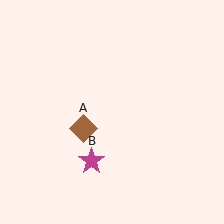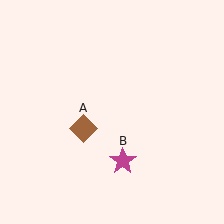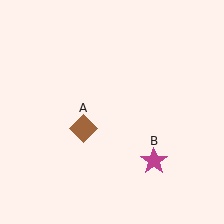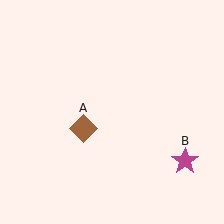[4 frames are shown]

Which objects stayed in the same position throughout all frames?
Brown diamond (object A) remained stationary.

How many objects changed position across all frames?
1 object changed position: magenta star (object B).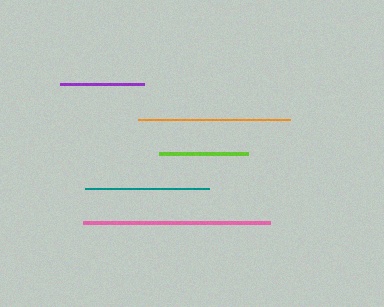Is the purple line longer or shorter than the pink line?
The pink line is longer than the purple line.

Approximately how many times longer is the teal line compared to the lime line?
The teal line is approximately 1.4 times the length of the lime line.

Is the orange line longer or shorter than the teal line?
The orange line is longer than the teal line.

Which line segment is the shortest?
The purple line is the shortest at approximately 84 pixels.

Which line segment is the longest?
The pink line is the longest at approximately 188 pixels.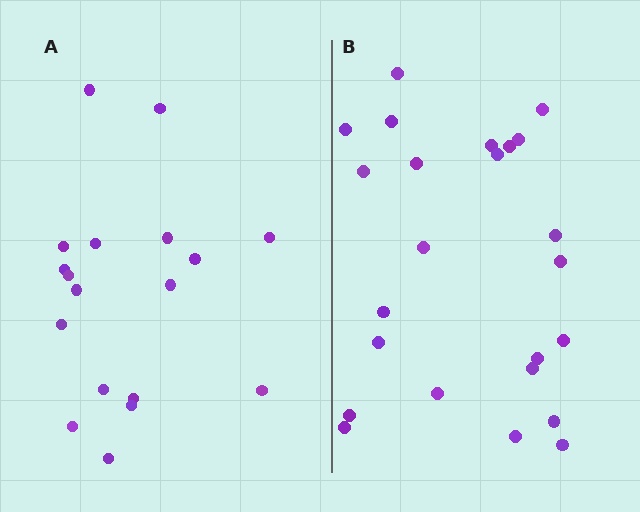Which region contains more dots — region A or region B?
Region B (the right region) has more dots.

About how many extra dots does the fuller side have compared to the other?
Region B has about 6 more dots than region A.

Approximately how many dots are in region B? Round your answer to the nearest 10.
About 20 dots. (The exact count is 24, which rounds to 20.)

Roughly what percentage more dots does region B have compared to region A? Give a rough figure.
About 35% more.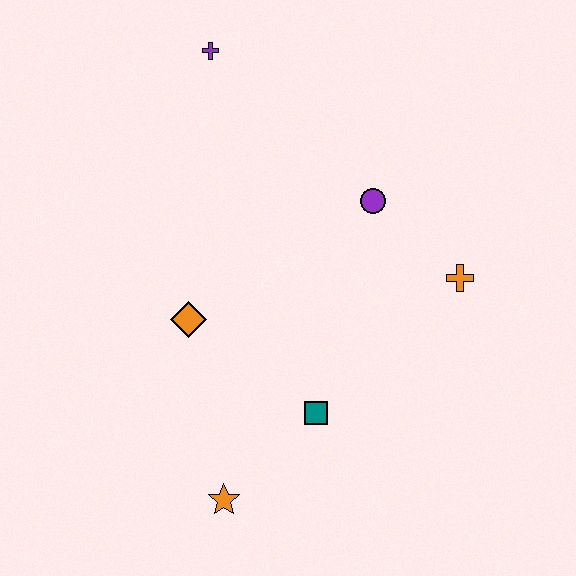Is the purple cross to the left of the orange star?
Yes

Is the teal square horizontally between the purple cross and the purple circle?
Yes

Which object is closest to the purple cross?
The purple circle is closest to the purple cross.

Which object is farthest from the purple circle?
The orange star is farthest from the purple circle.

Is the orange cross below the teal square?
No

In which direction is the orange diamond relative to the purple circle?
The orange diamond is to the left of the purple circle.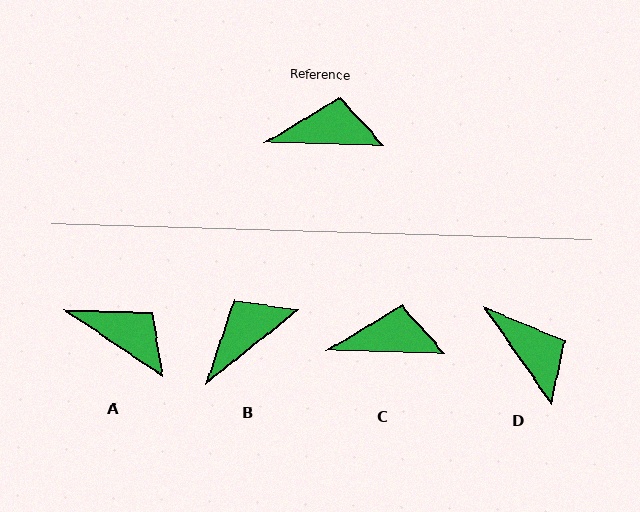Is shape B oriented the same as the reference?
No, it is off by about 40 degrees.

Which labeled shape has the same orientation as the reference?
C.